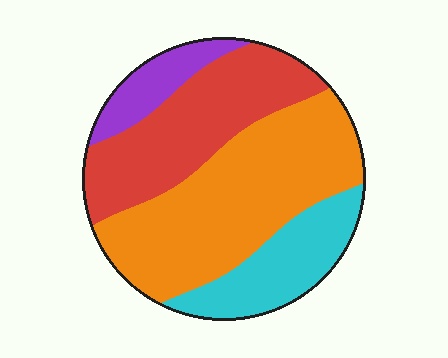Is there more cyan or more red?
Red.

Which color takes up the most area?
Orange, at roughly 45%.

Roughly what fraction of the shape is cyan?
Cyan takes up less than a quarter of the shape.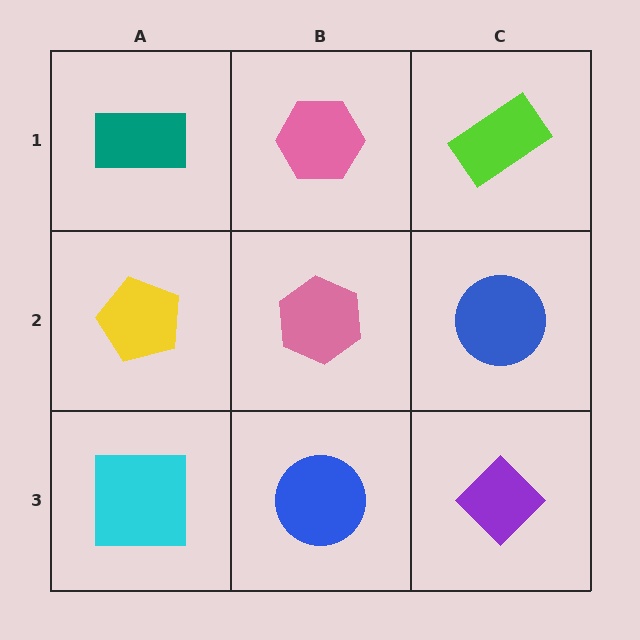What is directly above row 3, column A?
A yellow pentagon.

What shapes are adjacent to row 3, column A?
A yellow pentagon (row 2, column A), a blue circle (row 3, column B).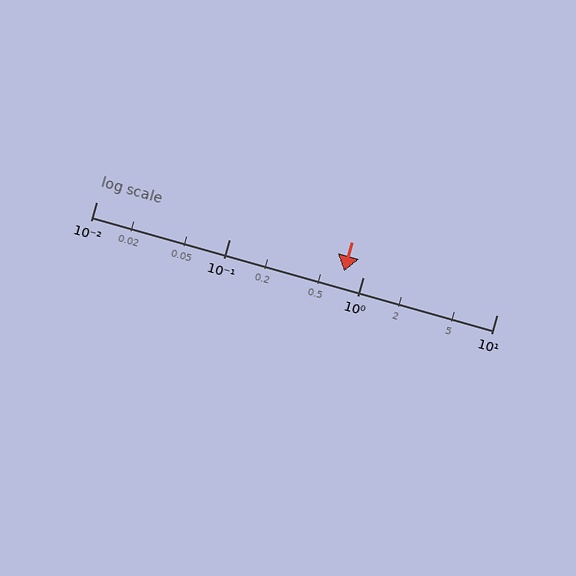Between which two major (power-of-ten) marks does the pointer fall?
The pointer is between 0.1 and 1.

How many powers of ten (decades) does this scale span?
The scale spans 3 decades, from 0.01 to 10.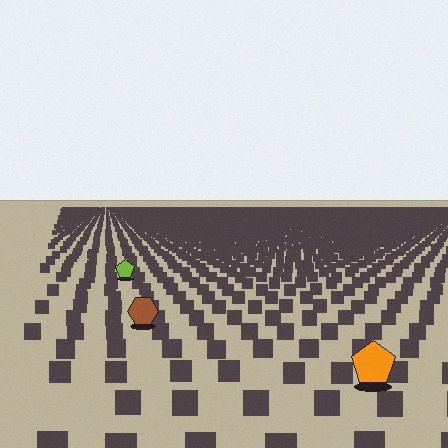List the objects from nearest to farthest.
From nearest to farthest: the orange pentagon, the brown hexagon, the lime pentagon.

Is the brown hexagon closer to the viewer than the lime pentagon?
Yes. The brown hexagon is closer — you can tell from the texture gradient: the ground texture is coarser near it.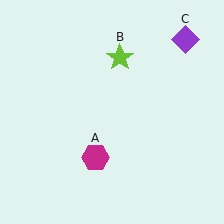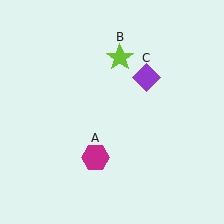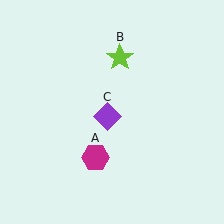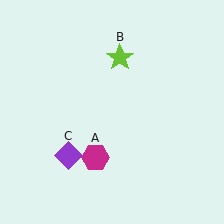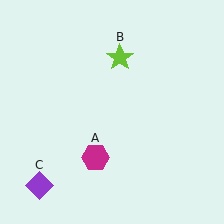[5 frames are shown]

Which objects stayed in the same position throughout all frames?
Magenta hexagon (object A) and lime star (object B) remained stationary.